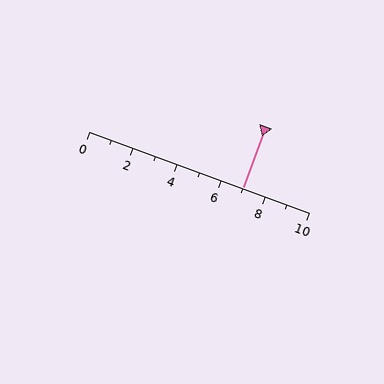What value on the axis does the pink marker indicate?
The marker indicates approximately 7.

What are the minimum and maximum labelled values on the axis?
The axis runs from 0 to 10.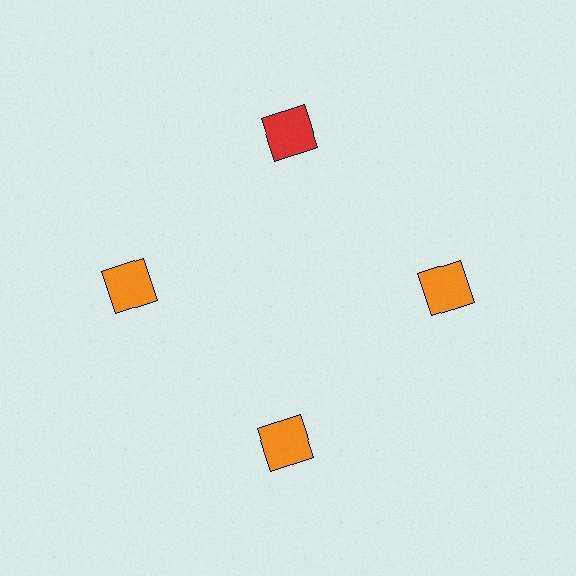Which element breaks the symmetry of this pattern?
The red square at roughly the 12 o'clock position breaks the symmetry. All other shapes are orange squares.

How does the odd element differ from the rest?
It has a different color: red instead of orange.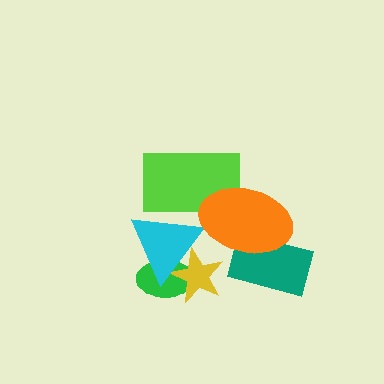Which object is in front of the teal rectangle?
The orange ellipse is in front of the teal rectangle.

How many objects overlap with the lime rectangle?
2 objects overlap with the lime rectangle.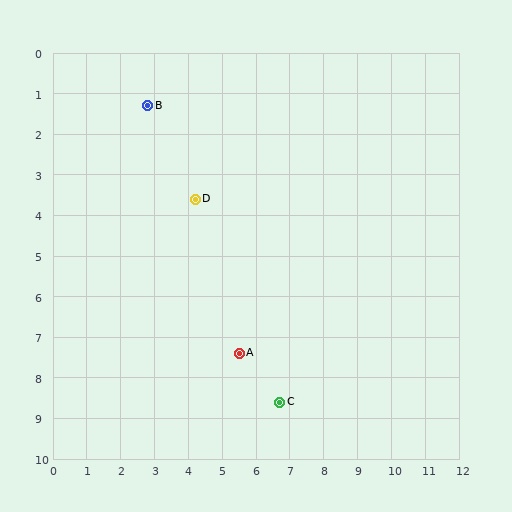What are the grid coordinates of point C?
Point C is at approximately (6.7, 8.6).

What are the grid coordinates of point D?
Point D is at approximately (4.2, 3.6).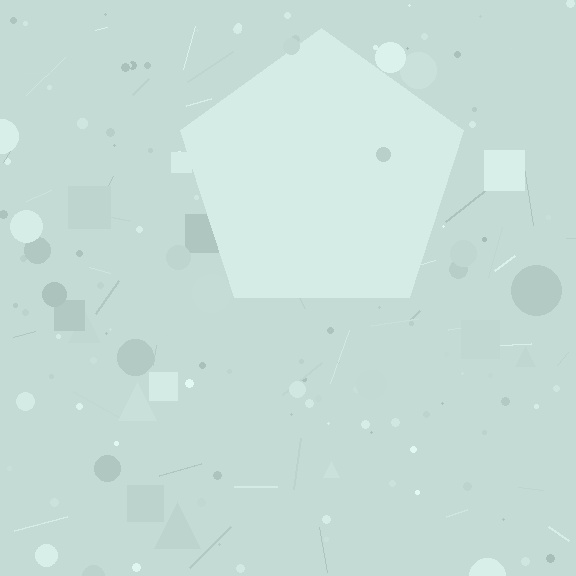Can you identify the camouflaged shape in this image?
The camouflaged shape is a pentagon.